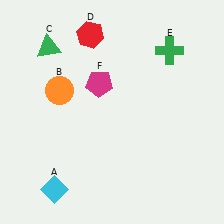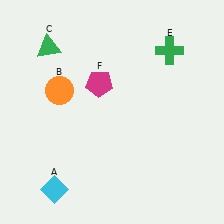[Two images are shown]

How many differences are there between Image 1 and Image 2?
There is 1 difference between the two images.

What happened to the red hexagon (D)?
The red hexagon (D) was removed in Image 2. It was in the top-left area of Image 1.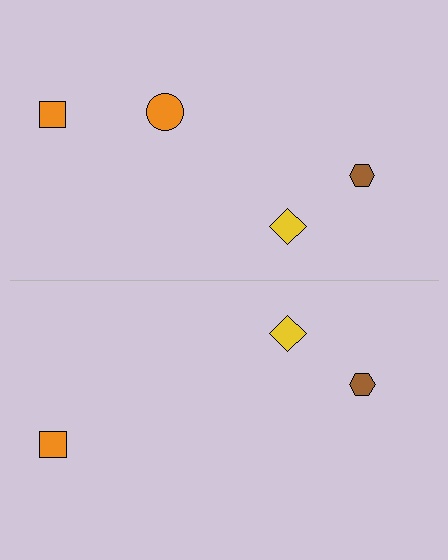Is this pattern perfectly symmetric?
No, the pattern is not perfectly symmetric. A orange circle is missing from the bottom side.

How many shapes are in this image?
There are 7 shapes in this image.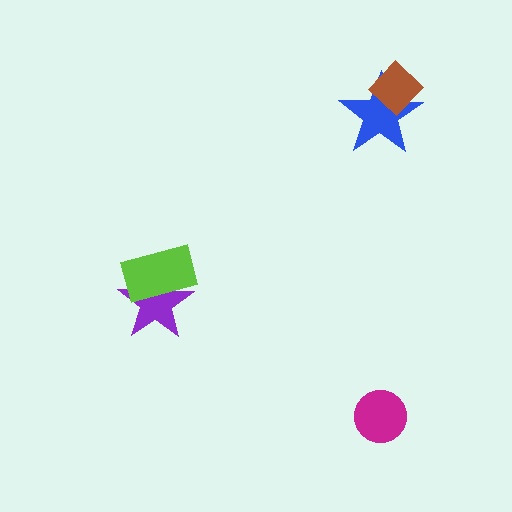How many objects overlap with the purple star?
1 object overlaps with the purple star.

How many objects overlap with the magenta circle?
0 objects overlap with the magenta circle.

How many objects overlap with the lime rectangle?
1 object overlaps with the lime rectangle.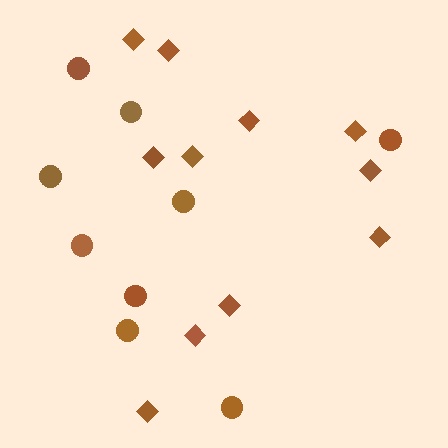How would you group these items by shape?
There are 2 groups: one group of circles (9) and one group of diamonds (11).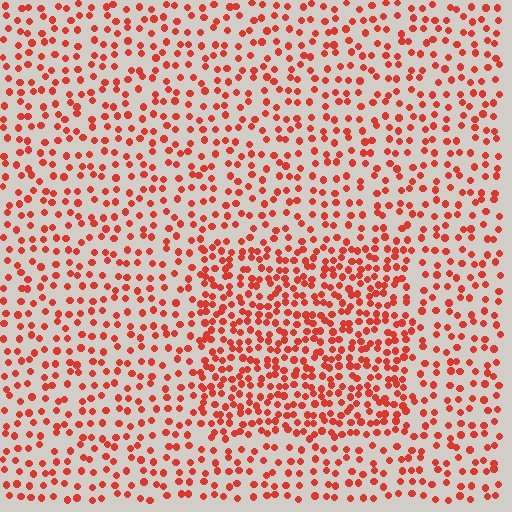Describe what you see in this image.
The image contains small red elements arranged at two different densities. A rectangle-shaped region is visible where the elements are more densely packed than the surrounding area.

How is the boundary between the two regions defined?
The boundary is defined by a change in element density (approximately 1.8x ratio). All elements are the same color, size, and shape.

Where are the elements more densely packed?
The elements are more densely packed inside the rectangle boundary.